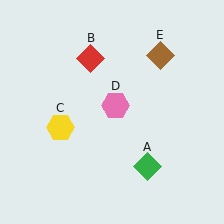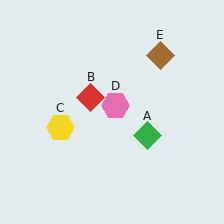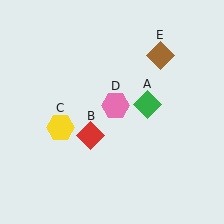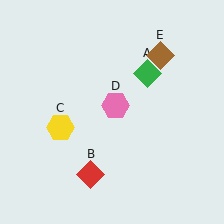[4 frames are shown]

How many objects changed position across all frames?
2 objects changed position: green diamond (object A), red diamond (object B).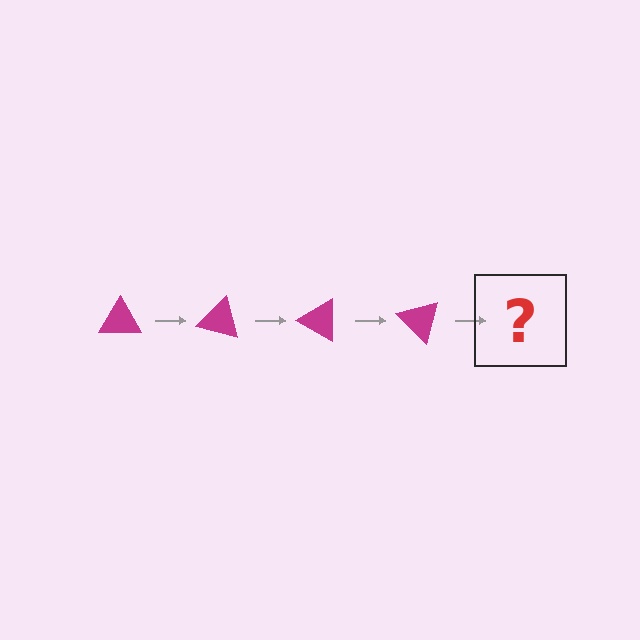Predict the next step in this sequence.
The next step is a magenta triangle rotated 60 degrees.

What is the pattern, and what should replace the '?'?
The pattern is that the triangle rotates 15 degrees each step. The '?' should be a magenta triangle rotated 60 degrees.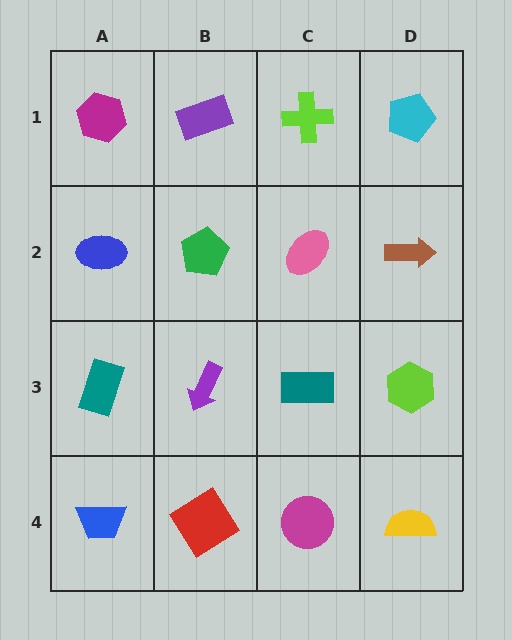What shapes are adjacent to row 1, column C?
A pink ellipse (row 2, column C), a purple rectangle (row 1, column B), a cyan pentagon (row 1, column D).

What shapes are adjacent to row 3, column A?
A blue ellipse (row 2, column A), a blue trapezoid (row 4, column A), a purple arrow (row 3, column B).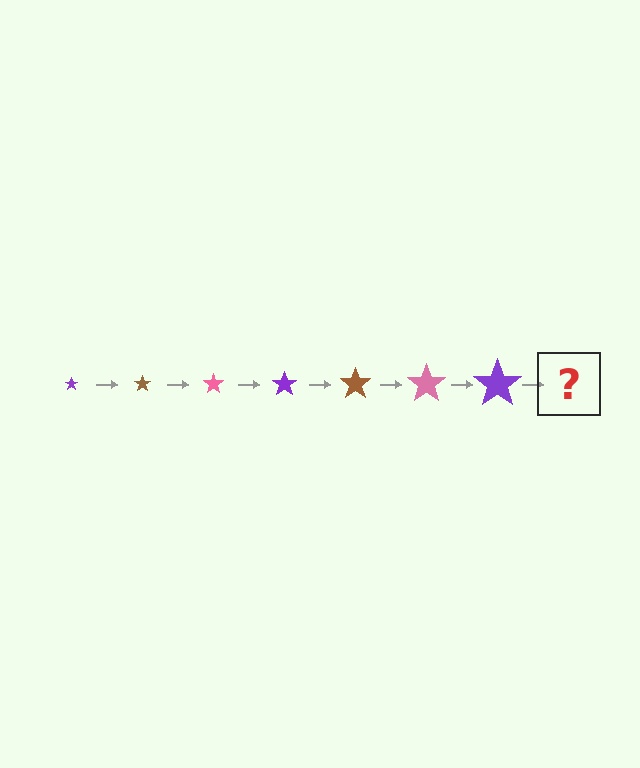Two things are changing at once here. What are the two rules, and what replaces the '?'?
The two rules are that the star grows larger each step and the color cycles through purple, brown, and pink. The '?' should be a brown star, larger than the previous one.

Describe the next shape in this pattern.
It should be a brown star, larger than the previous one.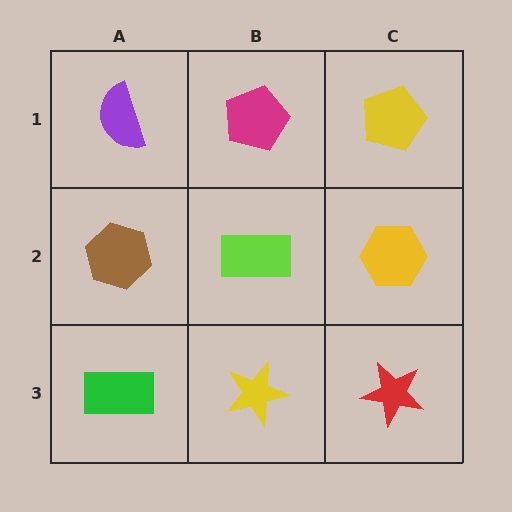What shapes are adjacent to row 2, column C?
A yellow pentagon (row 1, column C), a red star (row 3, column C), a lime rectangle (row 2, column B).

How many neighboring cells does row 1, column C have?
2.